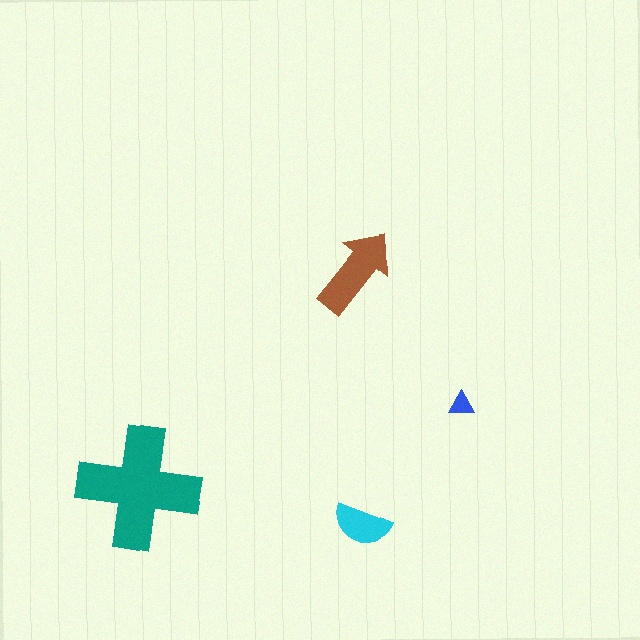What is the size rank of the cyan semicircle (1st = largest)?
3rd.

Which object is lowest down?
The cyan semicircle is bottommost.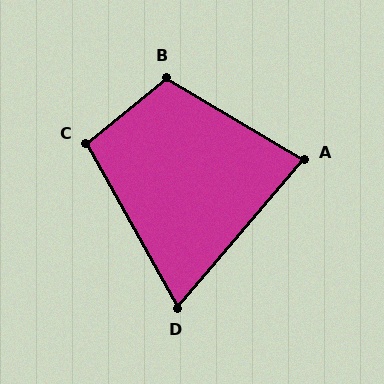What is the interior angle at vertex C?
Approximately 100 degrees (obtuse).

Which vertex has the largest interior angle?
B, at approximately 110 degrees.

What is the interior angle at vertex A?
Approximately 80 degrees (acute).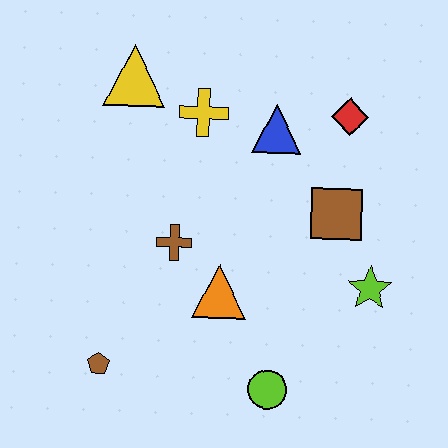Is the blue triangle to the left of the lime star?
Yes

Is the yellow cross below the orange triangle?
No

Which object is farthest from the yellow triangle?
The lime circle is farthest from the yellow triangle.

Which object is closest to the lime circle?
The orange triangle is closest to the lime circle.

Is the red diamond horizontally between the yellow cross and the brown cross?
No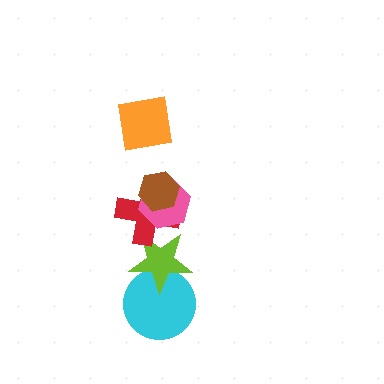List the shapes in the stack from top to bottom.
From top to bottom: the orange square, the brown hexagon, the pink hexagon, the red cross, the lime star, the cyan circle.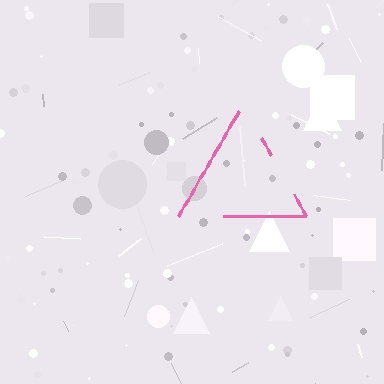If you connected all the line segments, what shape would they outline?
They would outline a triangle.